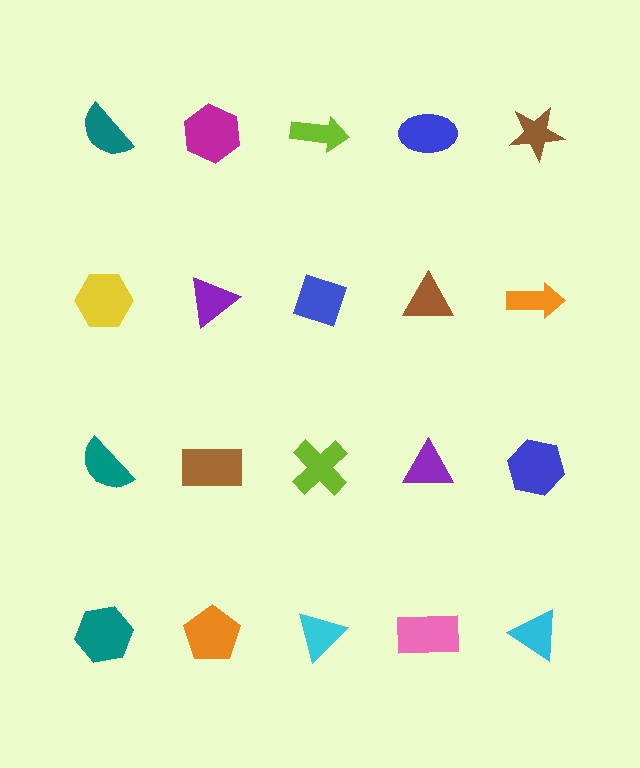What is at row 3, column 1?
A teal semicircle.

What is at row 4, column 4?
A pink rectangle.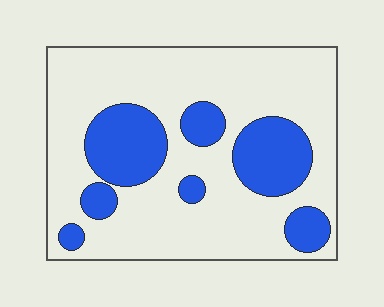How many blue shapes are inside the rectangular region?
7.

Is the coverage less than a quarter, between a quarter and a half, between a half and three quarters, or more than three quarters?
Between a quarter and a half.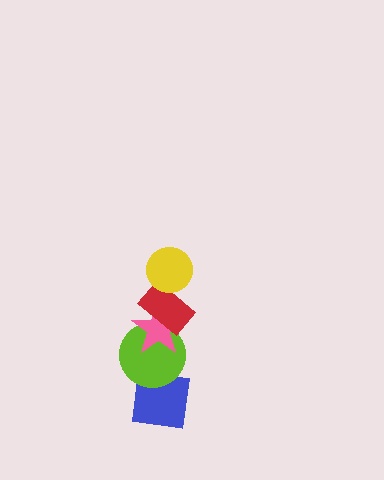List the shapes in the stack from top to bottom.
From top to bottom: the yellow circle, the red rectangle, the pink star, the lime circle, the blue square.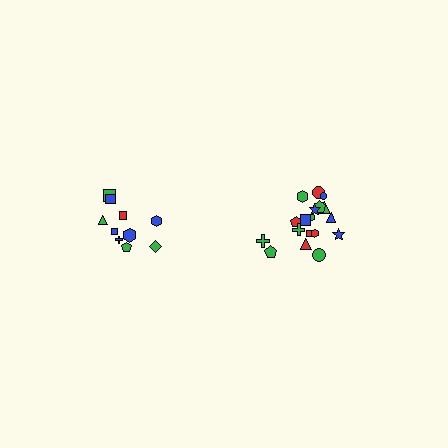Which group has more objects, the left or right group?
The right group.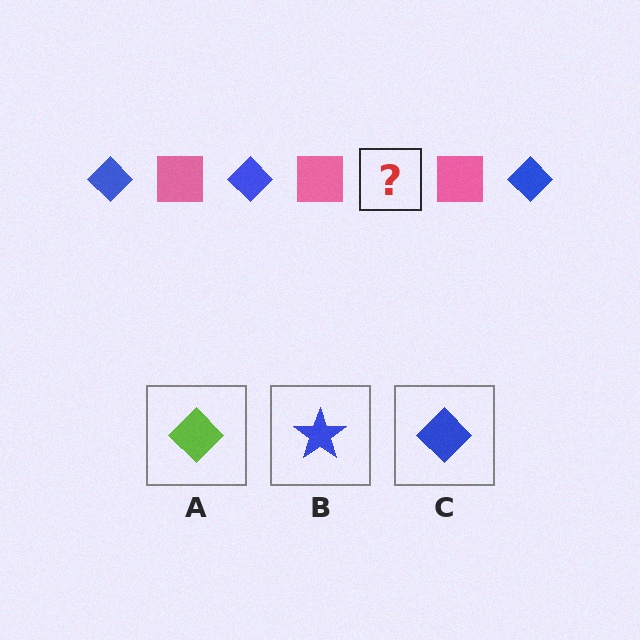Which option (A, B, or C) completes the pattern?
C.